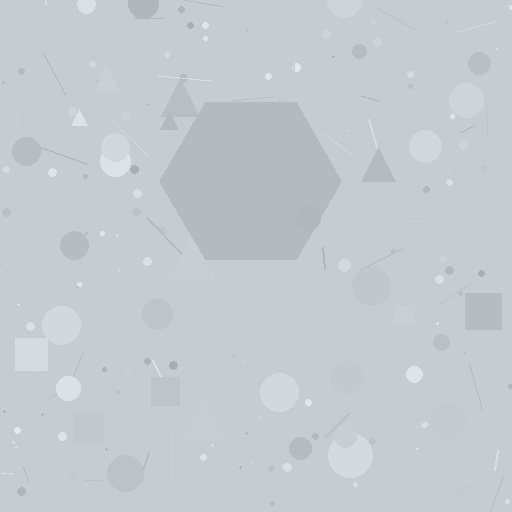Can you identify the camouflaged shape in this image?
The camouflaged shape is a hexagon.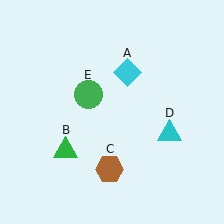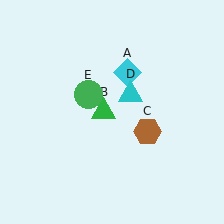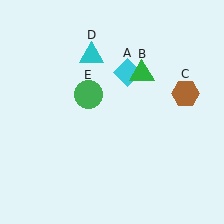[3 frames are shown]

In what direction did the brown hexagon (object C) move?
The brown hexagon (object C) moved up and to the right.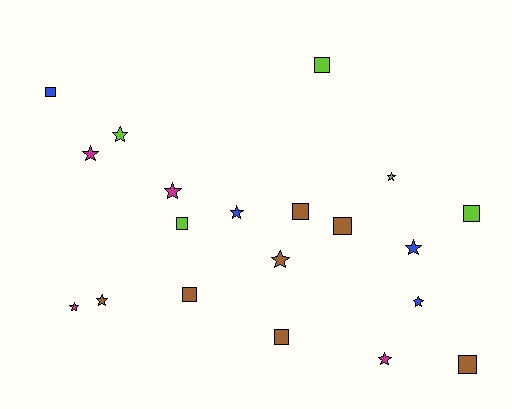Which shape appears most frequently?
Star, with 11 objects.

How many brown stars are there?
There are 2 brown stars.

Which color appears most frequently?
Brown, with 7 objects.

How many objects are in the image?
There are 20 objects.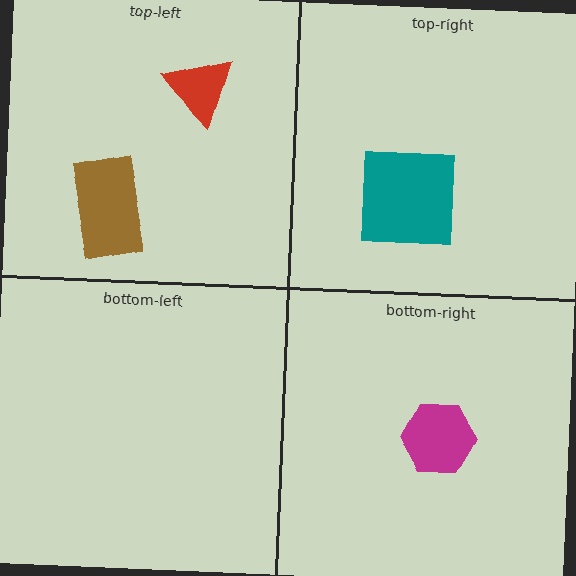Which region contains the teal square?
The top-right region.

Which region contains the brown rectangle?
The top-left region.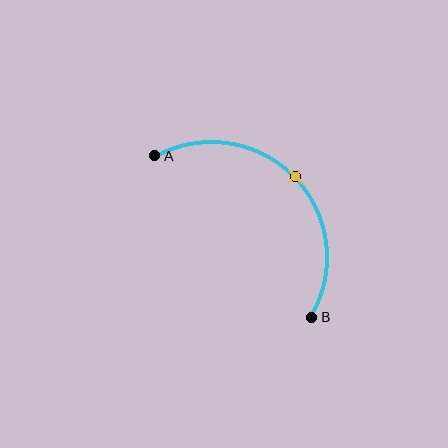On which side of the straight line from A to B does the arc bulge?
The arc bulges above and to the right of the straight line connecting A and B.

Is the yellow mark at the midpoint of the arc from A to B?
Yes. The yellow mark lies on the arc at equal arc-length from both A and B — it is the arc midpoint.